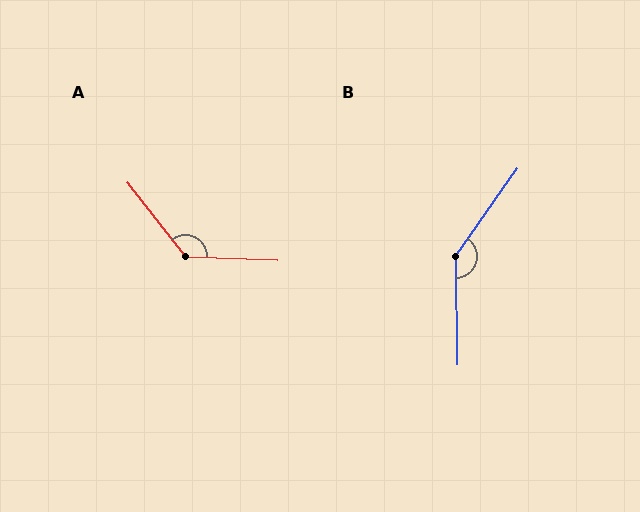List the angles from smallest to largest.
A (130°), B (144°).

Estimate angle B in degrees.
Approximately 144 degrees.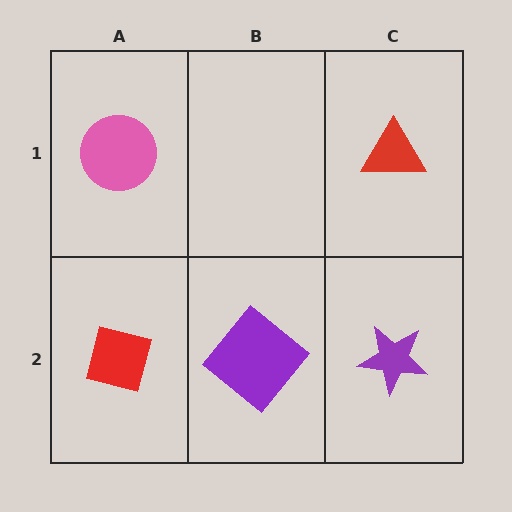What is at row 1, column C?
A red triangle.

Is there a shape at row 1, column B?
No, that cell is empty.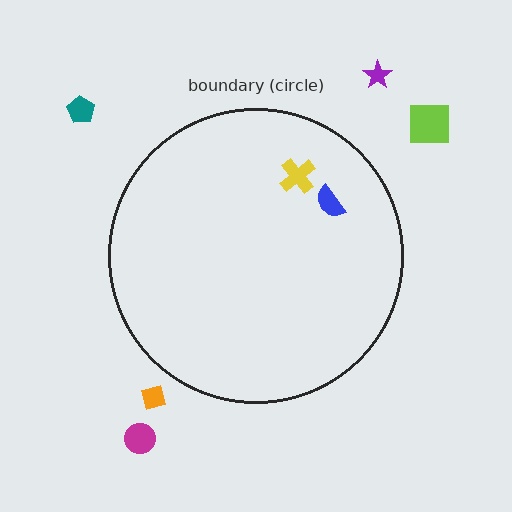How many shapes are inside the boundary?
2 inside, 5 outside.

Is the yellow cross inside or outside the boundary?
Inside.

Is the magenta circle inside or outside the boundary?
Outside.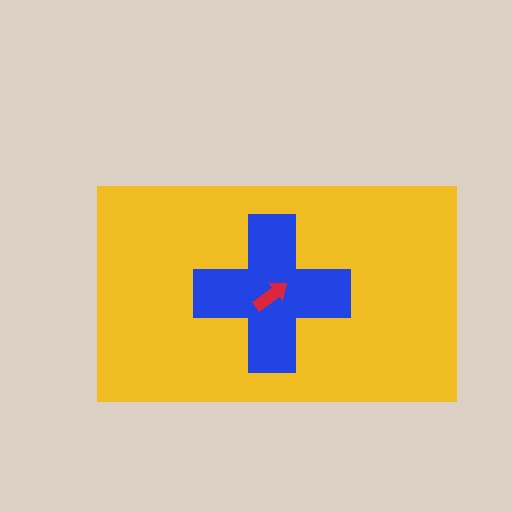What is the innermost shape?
The red arrow.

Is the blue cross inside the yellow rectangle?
Yes.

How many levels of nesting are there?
3.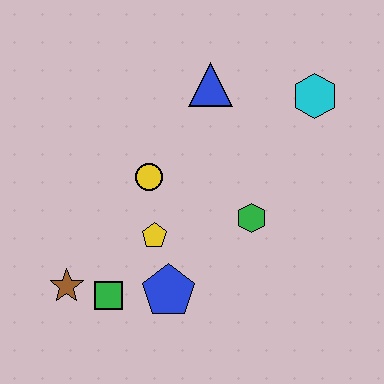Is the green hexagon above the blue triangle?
No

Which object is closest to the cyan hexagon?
The blue triangle is closest to the cyan hexagon.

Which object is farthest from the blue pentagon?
The cyan hexagon is farthest from the blue pentagon.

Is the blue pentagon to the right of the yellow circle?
Yes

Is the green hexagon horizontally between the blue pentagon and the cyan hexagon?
Yes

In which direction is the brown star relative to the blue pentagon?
The brown star is to the left of the blue pentagon.